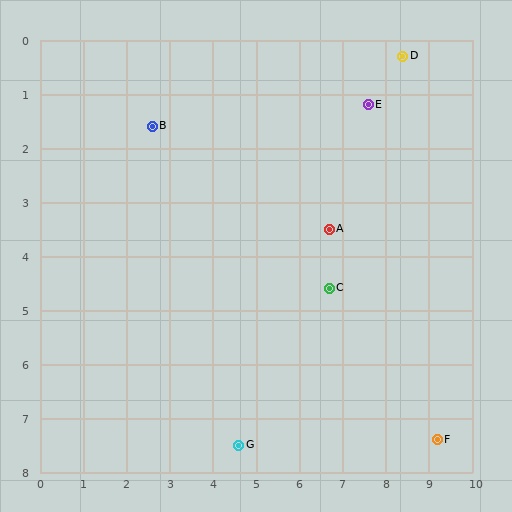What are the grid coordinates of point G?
Point G is at approximately (4.6, 7.5).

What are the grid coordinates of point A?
Point A is at approximately (6.7, 3.5).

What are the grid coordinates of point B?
Point B is at approximately (2.6, 1.6).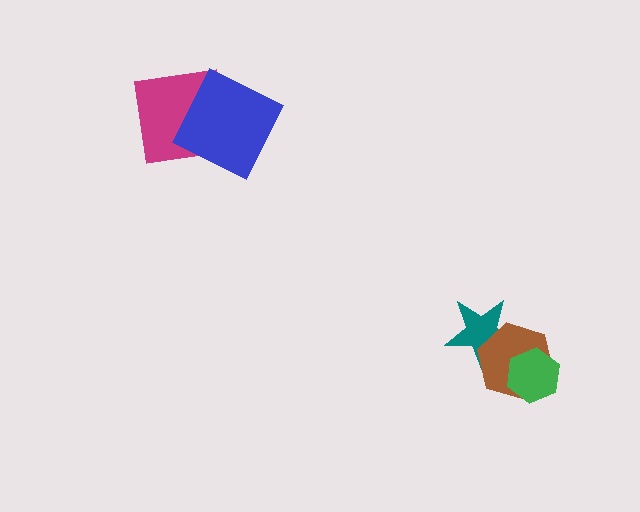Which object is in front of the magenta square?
The blue square is in front of the magenta square.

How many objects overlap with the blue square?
1 object overlaps with the blue square.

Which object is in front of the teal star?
The brown hexagon is in front of the teal star.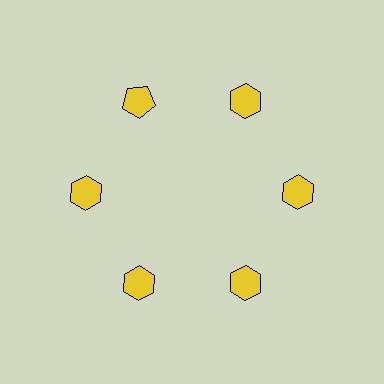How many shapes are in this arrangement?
There are 6 shapes arranged in a ring pattern.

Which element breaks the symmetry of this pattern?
The yellow pentagon at roughly the 11 o'clock position breaks the symmetry. All other shapes are yellow hexagons.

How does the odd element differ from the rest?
It has a different shape: pentagon instead of hexagon.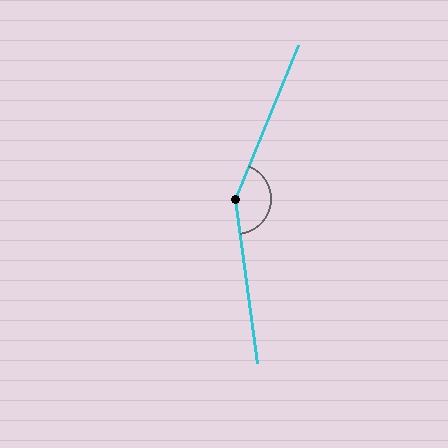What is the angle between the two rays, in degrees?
Approximately 150 degrees.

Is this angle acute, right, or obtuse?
It is obtuse.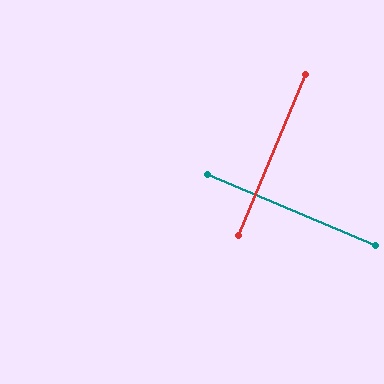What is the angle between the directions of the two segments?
Approximately 90 degrees.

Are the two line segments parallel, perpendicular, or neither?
Perpendicular — they meet at approximately 90°.